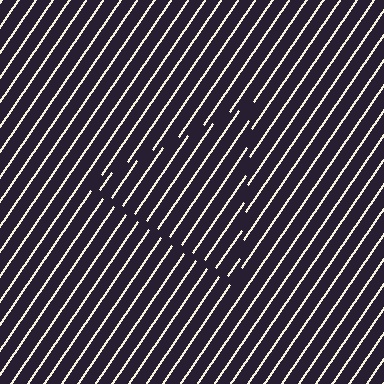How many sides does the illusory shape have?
3 sides — the line-ends trace a triangle.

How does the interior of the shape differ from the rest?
The interior of the shape contains the same grating, shifted by half a period — the contour is defined by the phase discontinuity where line-ends from the inner and outer gratings abut.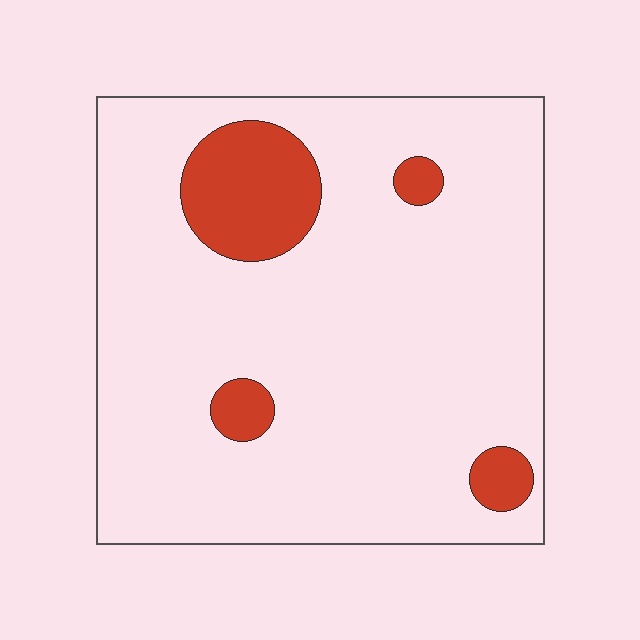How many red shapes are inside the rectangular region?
4.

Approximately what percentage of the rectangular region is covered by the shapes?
Approximately 10%.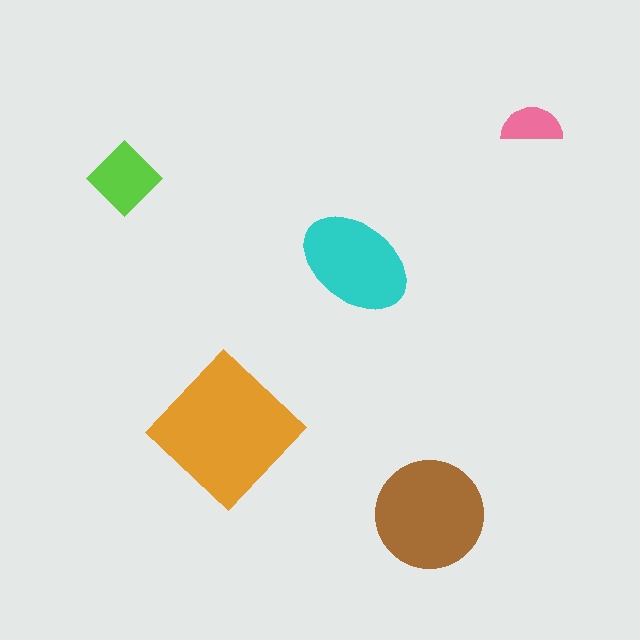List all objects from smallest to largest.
The pink semicircle, the lime diamond, the cyan ellipse, the brown circle, the orange diamond.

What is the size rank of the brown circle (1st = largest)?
2nd.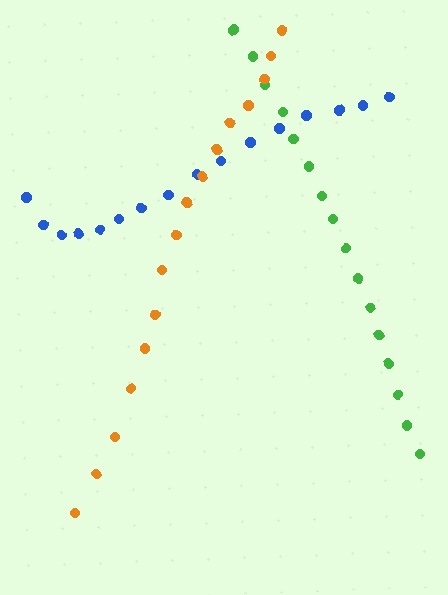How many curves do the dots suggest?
There are 3 distinct paths.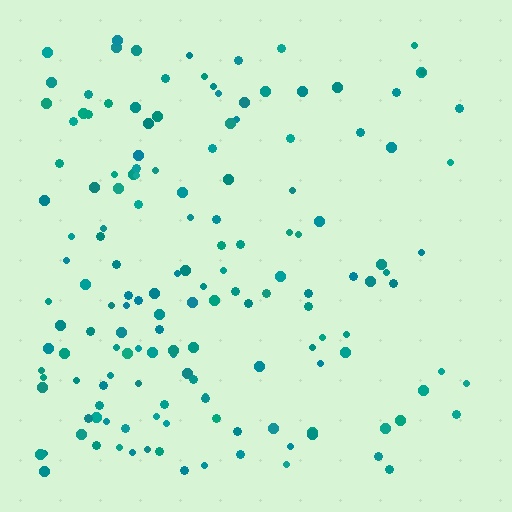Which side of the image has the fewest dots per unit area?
The right.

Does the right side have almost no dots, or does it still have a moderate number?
Still a moderate number, just noticeably fewer than the left.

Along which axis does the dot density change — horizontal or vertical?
Horizontal.